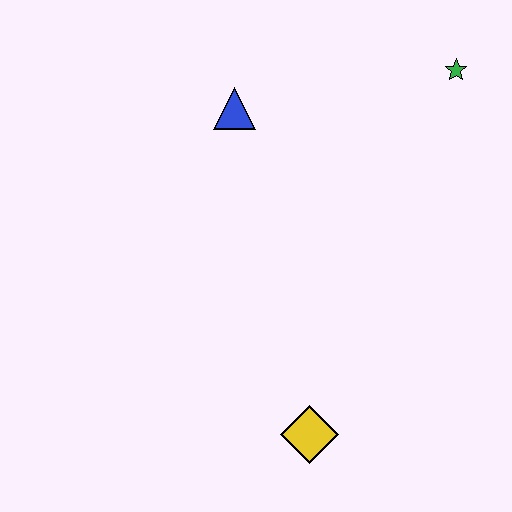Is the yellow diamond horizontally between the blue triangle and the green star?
Yes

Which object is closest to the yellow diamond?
The blue triangle is closest to the yellow diamond.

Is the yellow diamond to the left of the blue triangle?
No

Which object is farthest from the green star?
The yellow diamond is farthest from the green star.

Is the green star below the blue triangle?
No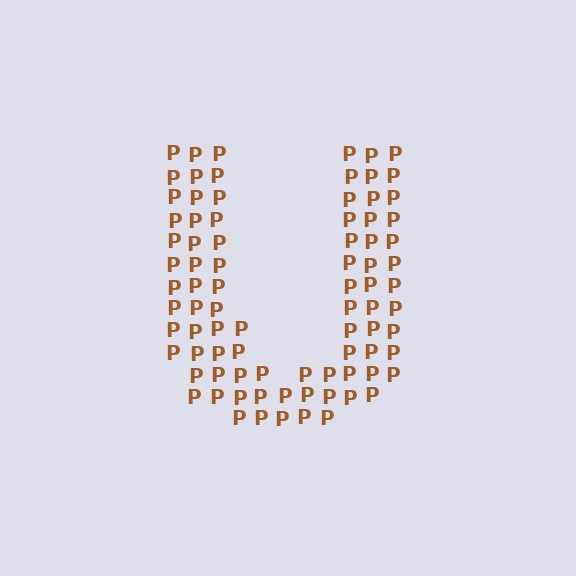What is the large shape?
The large shape is the letter U.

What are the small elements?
The small elements are letter P's.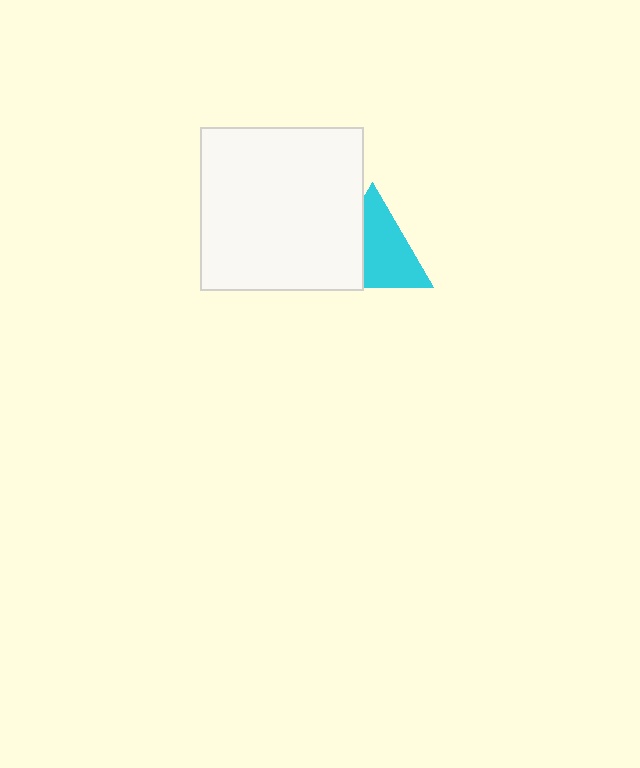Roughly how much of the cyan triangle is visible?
About half of it is visible (roughly 64%).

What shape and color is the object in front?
The object in front is a white square.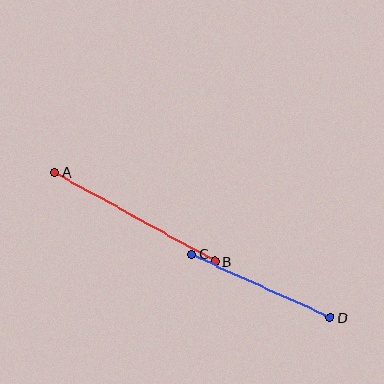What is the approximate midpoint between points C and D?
The midpoint is at approximately (261, 286) pixels.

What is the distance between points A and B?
The distance is approximately 183 pixels.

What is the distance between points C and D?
The distance is approximately 152 pixels.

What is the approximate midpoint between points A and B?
The midpoint is at approximately (135, 217) pixels.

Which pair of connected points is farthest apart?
Points A and B are farthest apart.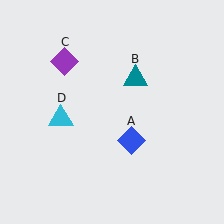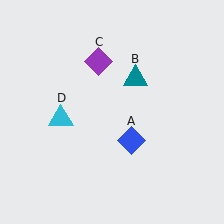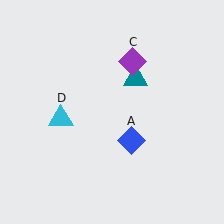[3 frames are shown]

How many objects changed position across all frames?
1 object changed position: purple diamond (object C).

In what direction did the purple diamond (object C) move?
The purple diamond (object C) moved right.